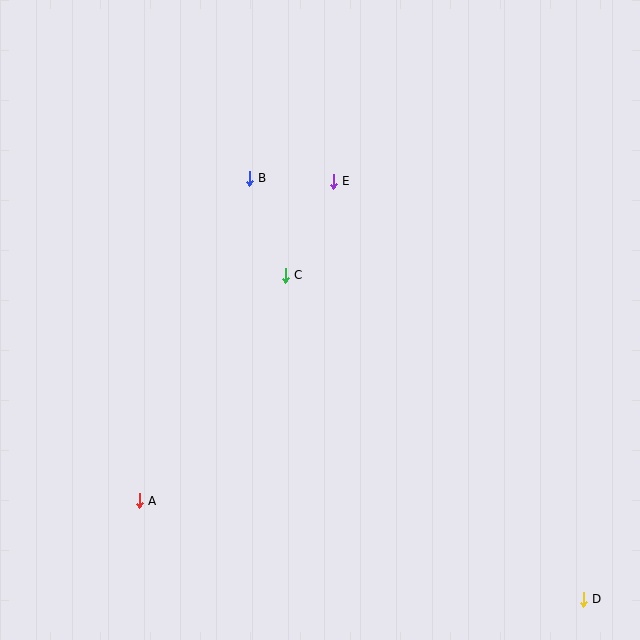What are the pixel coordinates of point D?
Point D is at (583, 599).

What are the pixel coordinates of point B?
Point B is at (249, 178).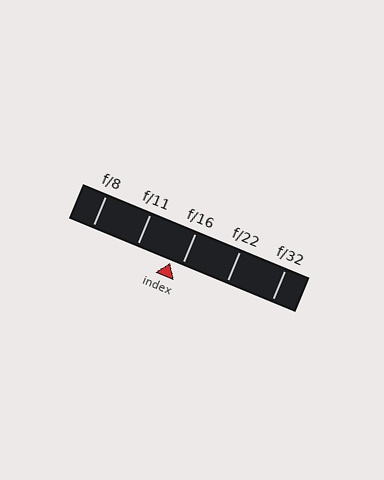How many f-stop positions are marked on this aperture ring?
There are 5 f-stop positions marked.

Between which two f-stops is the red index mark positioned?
The index mark is between f/11 and f/16.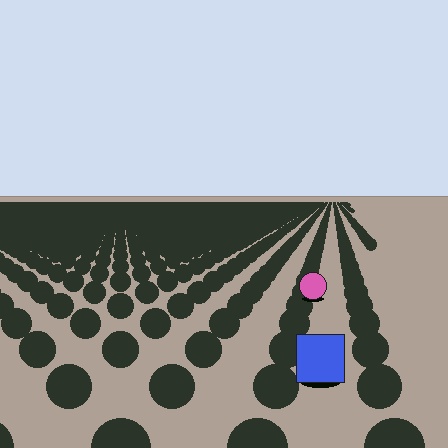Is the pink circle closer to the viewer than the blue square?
No. The blue square is closer — you can tell from the texture gradient: the ground texture is coarser near it.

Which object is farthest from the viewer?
The pink circle is farthest from the viewer. It appears smaller and the ground texture around it is denser.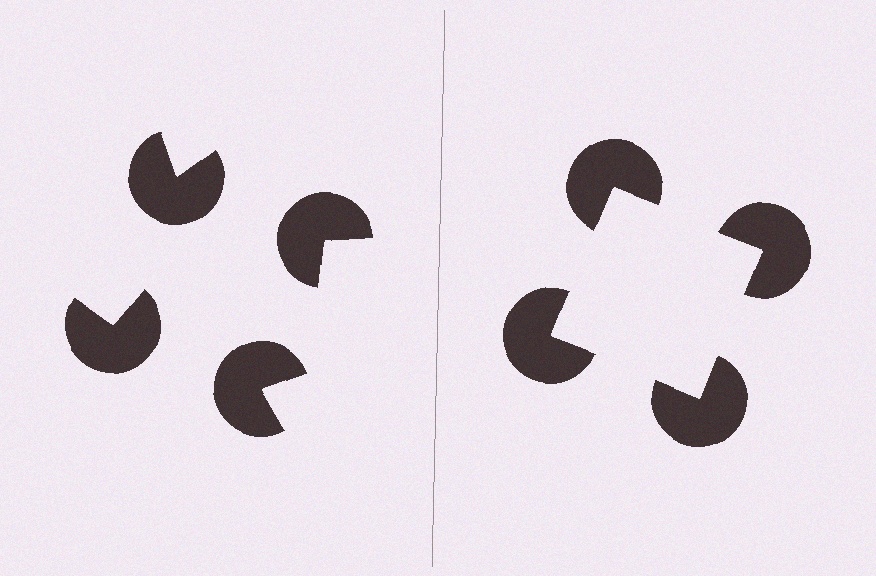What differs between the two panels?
The pac-man discs are positioned identically on both sides; only the wedge orientations differ. On the right they align to a square; on the left they are misaligned.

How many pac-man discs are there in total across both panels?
8 — 4 on each side.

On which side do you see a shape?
An illusory square appears on the right side. On the left side the wedge cuts are rotated, so no coherent shape forms.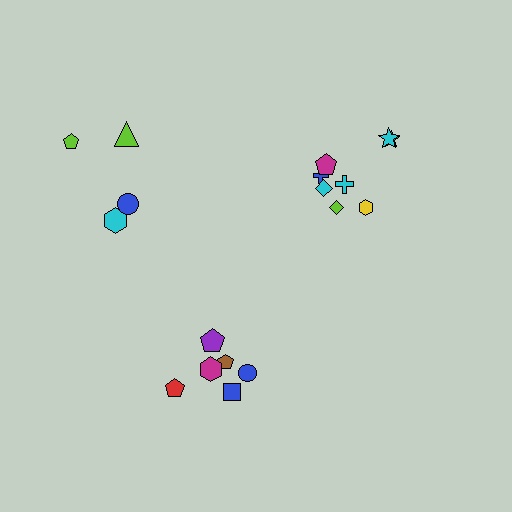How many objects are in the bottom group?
There are 6 objects.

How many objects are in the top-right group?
There are 8 objects.